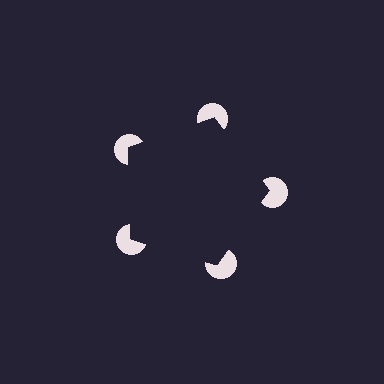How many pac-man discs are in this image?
There are 5 — one at each vertex of the illusory pentagon.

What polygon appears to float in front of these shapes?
An illusory pentagon — its edges are inferred from the aligned wedge cuts in the pac-man discs, not physically drawn.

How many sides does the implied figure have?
5 sides.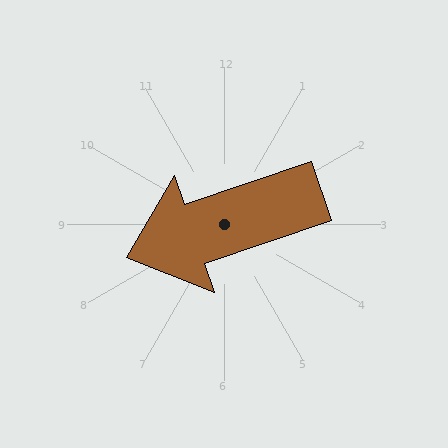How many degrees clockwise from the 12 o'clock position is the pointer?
Approximately 251 degrees.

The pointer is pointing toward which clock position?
Roughly 8 o'clock.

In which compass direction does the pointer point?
West.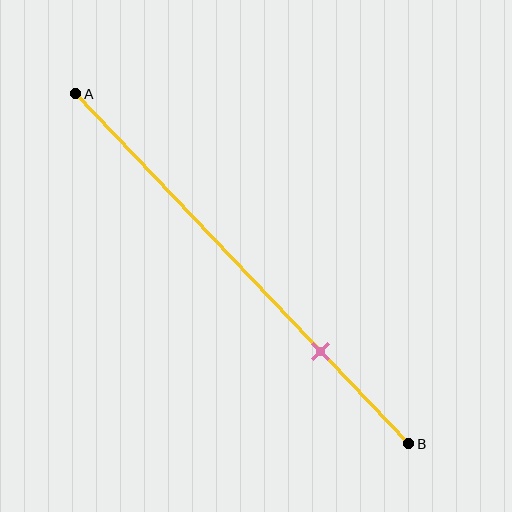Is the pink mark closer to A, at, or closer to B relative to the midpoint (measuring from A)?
The pink mark is closer to point B than the midpoint of segment AB.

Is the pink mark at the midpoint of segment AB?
No, the mark is at about 75% from A, not at the 50% midpoint.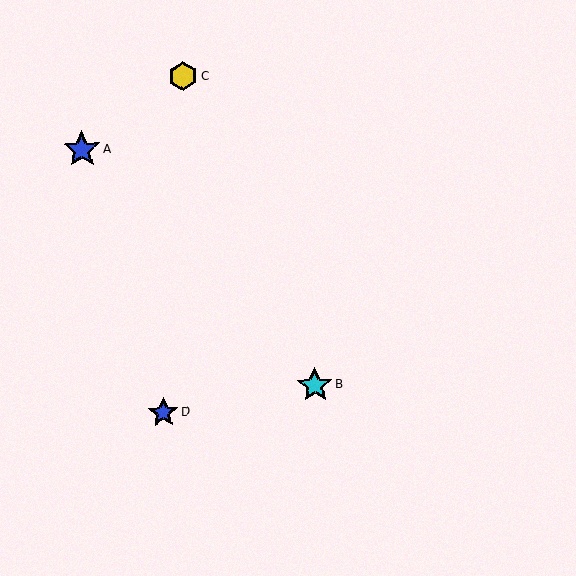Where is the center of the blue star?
The center of the blue star is at (82, 150).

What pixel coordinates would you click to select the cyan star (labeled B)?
Click at (315, 385) to select the cyan star B.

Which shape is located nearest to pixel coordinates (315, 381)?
The cyan star (labeled B) at (315, 385) is nearest to that location.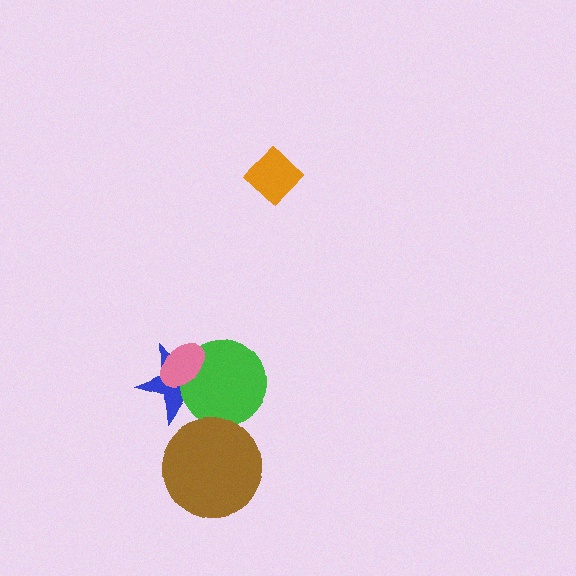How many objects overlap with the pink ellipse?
2 objects overlap with the pink ellipse.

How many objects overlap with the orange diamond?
0 objects overlap with the orange diamond.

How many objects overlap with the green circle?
2 objects overlap with the green circle.